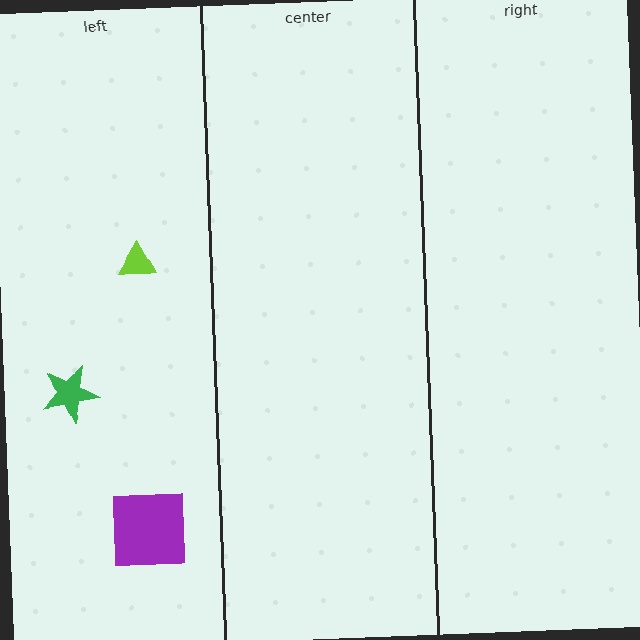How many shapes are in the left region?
3.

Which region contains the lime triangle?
The left region.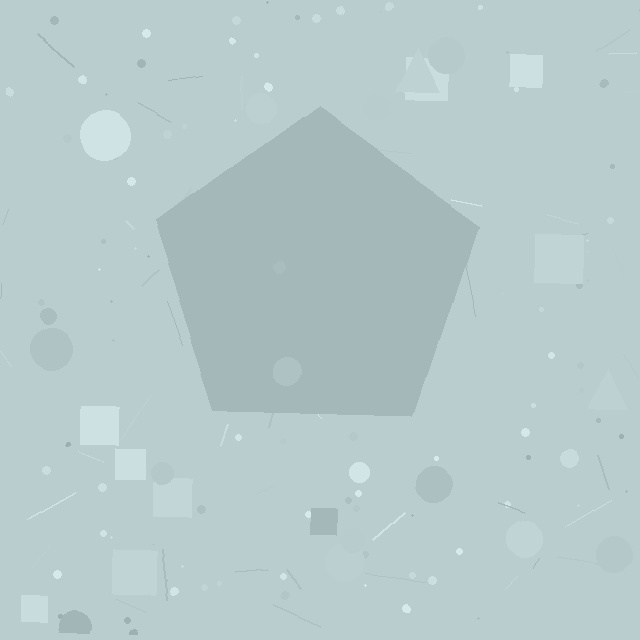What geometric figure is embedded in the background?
A pentagon is embedded in the background.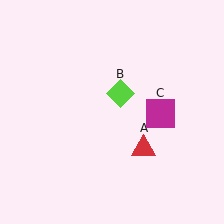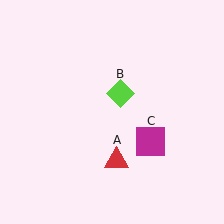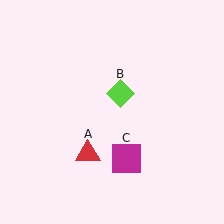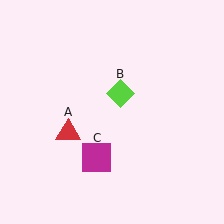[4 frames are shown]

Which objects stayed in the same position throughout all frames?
Lime diamond (object B) remained stationary.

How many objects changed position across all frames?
2 objects changed position: red triangle (object A), magenta square (object C).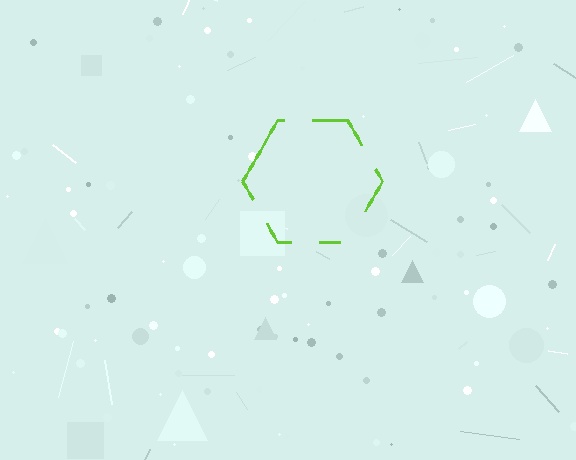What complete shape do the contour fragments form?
The contour fragments form a hexagon.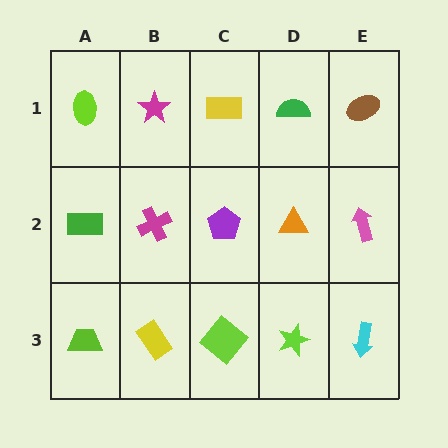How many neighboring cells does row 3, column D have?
3.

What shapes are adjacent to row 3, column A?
A green rectangle (row 2, column A), a yellow rectangle (row 3, column B).